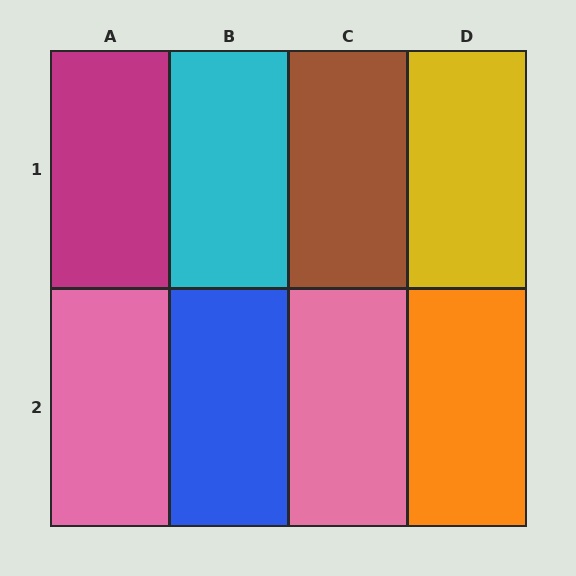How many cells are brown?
1 cell is brown.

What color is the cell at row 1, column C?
Brown.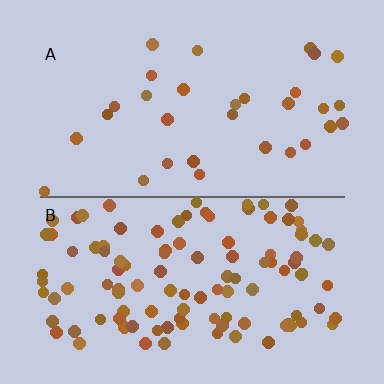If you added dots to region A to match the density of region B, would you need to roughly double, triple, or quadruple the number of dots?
Approximately quadruple.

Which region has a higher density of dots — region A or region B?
B (the bottom).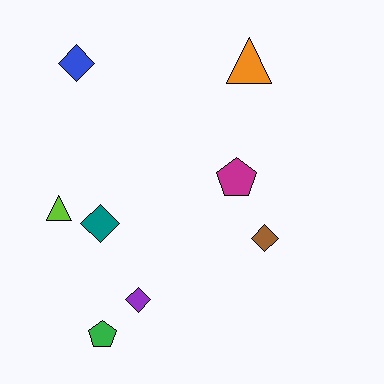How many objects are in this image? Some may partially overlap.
There are 8 objects.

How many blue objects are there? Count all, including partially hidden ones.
There is 1 blue object.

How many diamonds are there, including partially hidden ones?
There are 4 diamonds.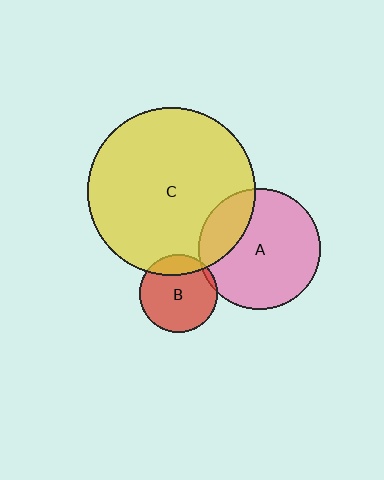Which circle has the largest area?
Circle C (yellow).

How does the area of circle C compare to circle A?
Approximately 1.9 times.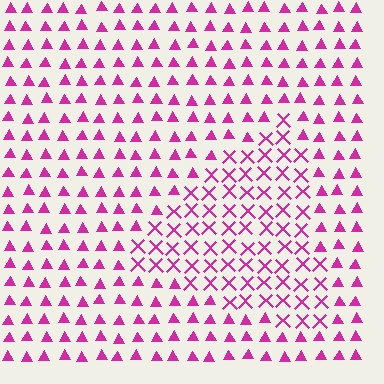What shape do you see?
I see a triangle.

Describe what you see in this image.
The image is filled with small magenta elements arranged in a uniform grid. A triangle-shaped region contains X marks, while the surrounding area contains triangles. The boundary is defined purely by the change in element shape.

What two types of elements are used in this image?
The image uses X marks inside the triangle region and triangles outside it.